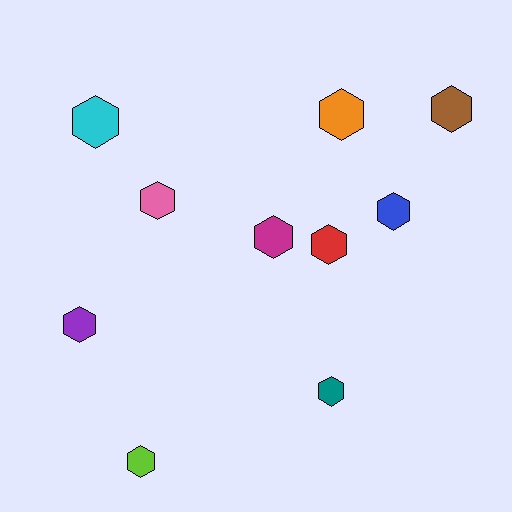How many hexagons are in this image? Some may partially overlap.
There are 10 hexagons.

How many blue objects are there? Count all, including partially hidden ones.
There is 1 blue object.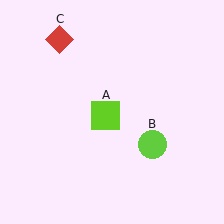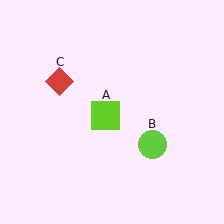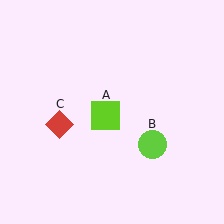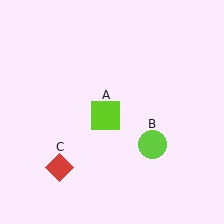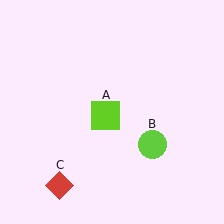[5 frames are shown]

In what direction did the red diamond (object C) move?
The red diamond (object C) moved down.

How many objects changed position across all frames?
1 object changed position: red diamond (object C).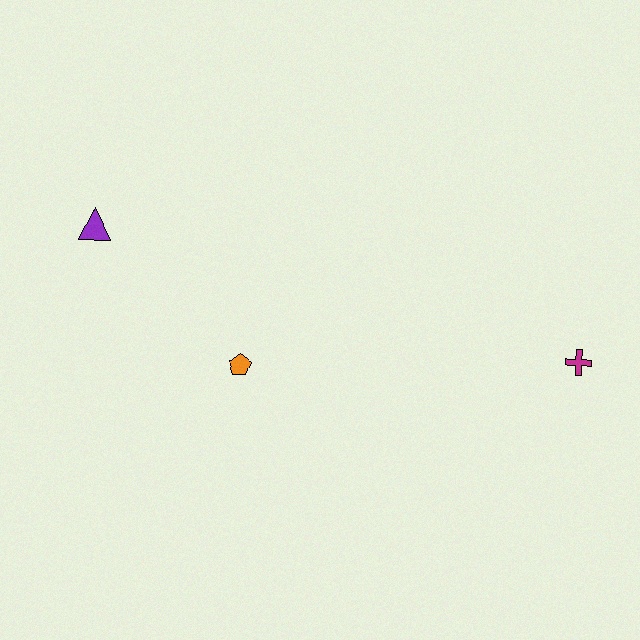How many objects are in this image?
There are 3 objects.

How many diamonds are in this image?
There are no diamonds.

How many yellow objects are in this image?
There are no yellow objects.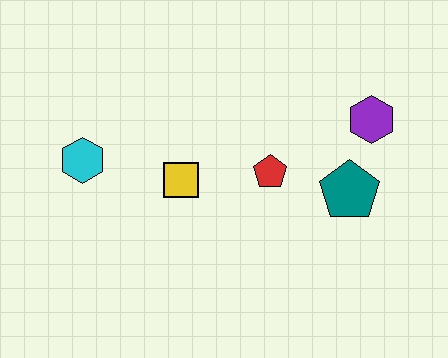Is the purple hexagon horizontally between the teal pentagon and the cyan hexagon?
No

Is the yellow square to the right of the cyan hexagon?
Yes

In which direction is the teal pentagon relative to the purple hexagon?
The teal pentagon is below the purple hexagon.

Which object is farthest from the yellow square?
The purple hexagon is farthest from the yellow square.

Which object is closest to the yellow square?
The red pentagon is closest to the yellow square.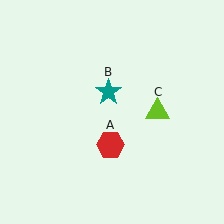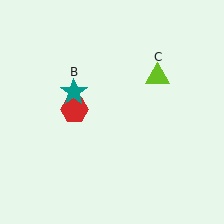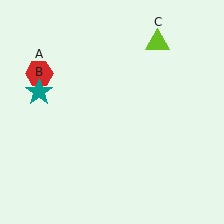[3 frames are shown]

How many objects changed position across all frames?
3 objects changed position: red hexagon (object A), teal star (object B), lime triangle (object C).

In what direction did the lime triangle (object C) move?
The lime triangle (object C) moved up.